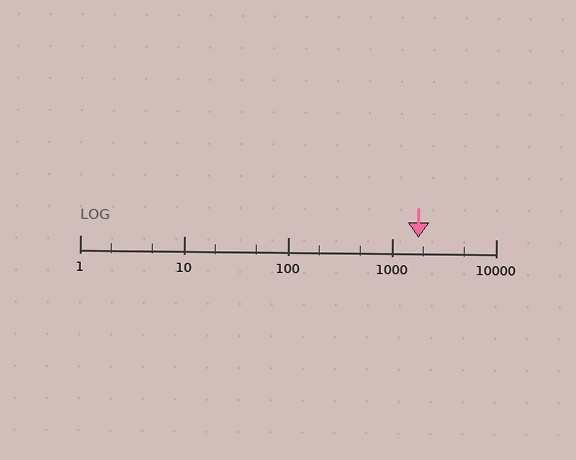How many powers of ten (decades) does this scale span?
The scale spans 4 decades, from 1 to 10000.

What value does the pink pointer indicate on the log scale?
The pointer indicates approximately 1800.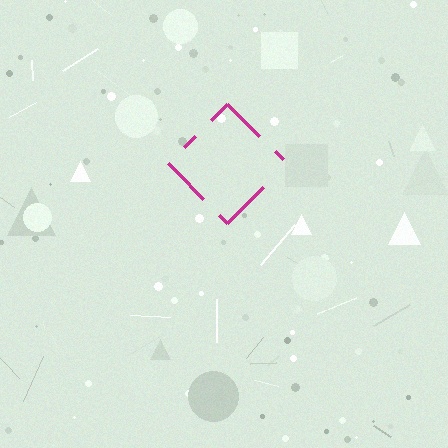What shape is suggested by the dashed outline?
The dashed outline suggests a diamond.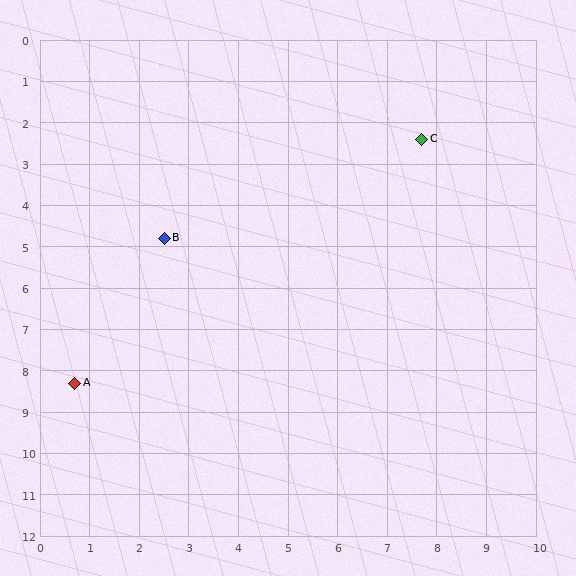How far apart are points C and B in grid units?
Points C and B are about 5.7 grid units apart.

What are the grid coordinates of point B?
Point B is at approximately (2.5, 4.8).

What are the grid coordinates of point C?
Point C is at approximately (7.7, 2.4).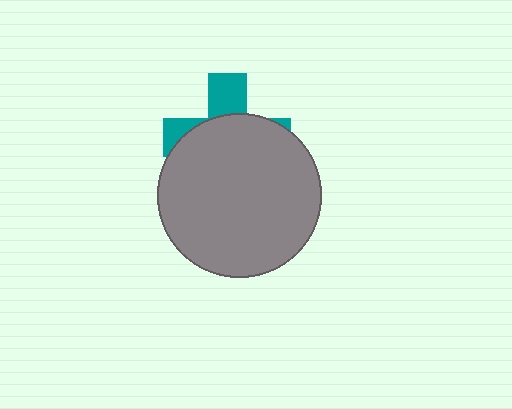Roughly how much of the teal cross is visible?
A small part of it is visible (roughly 30%).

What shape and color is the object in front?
The object in front is a gray circle.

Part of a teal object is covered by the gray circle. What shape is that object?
It is a cross.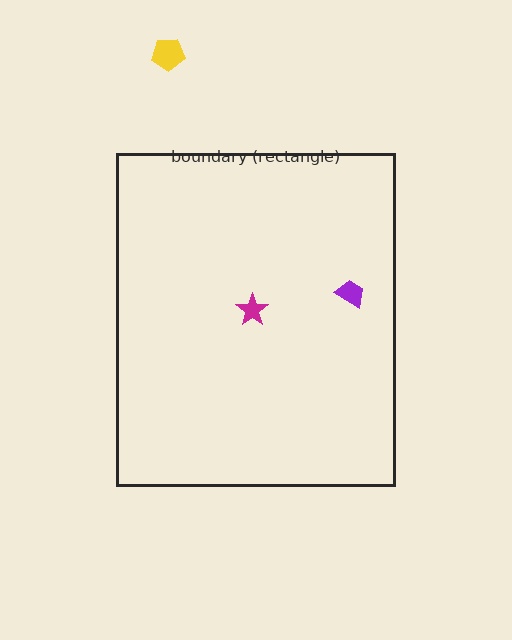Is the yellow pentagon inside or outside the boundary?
Outside.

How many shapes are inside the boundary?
2 inside, 1 outside.